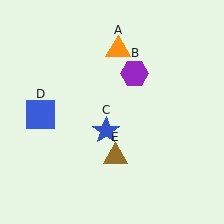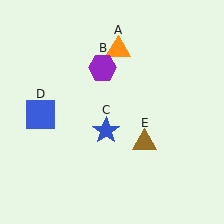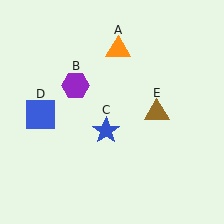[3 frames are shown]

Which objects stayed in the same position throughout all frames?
Orange triangle (object A) and blue star (object C) and blue square (object D) remained stationary.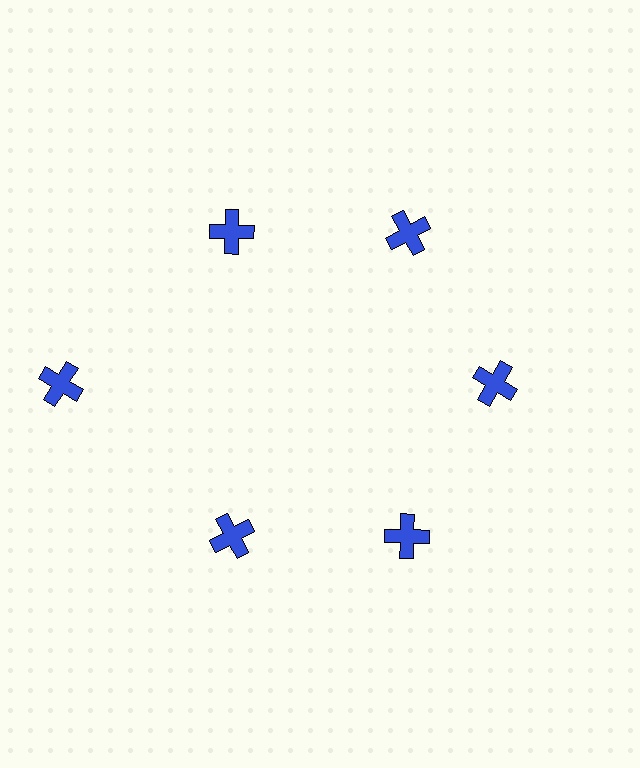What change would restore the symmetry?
The symmetry would be restored by moving it inward, back onto the ring so that all 6 crosses sit at equal angles and equal distance from the center.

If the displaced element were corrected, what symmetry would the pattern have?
It would have 6-fold rotational symmetry — the pattern would map onto itself every 60 degrees.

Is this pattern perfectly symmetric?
No. The 6 blue crosses are arranged in a ring, but one element near the 9 o'clock position is pushed outward from the center, breaking the 6-fold rotational symmetry.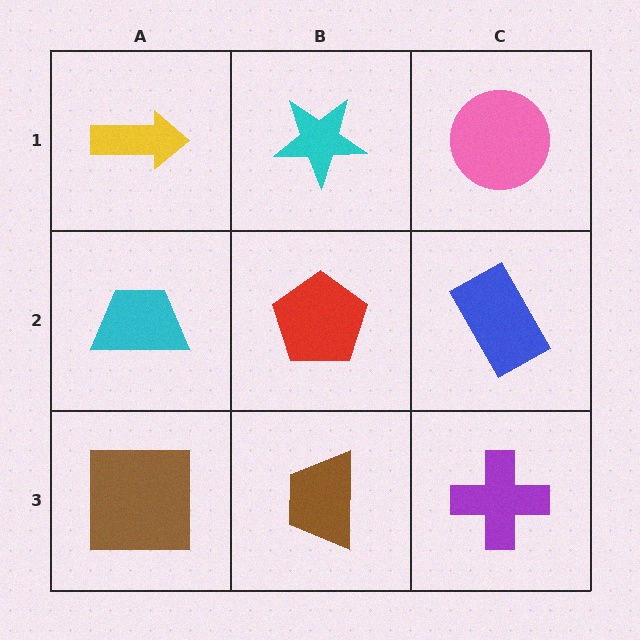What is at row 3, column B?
A brown trapezoid.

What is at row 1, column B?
A cyan star.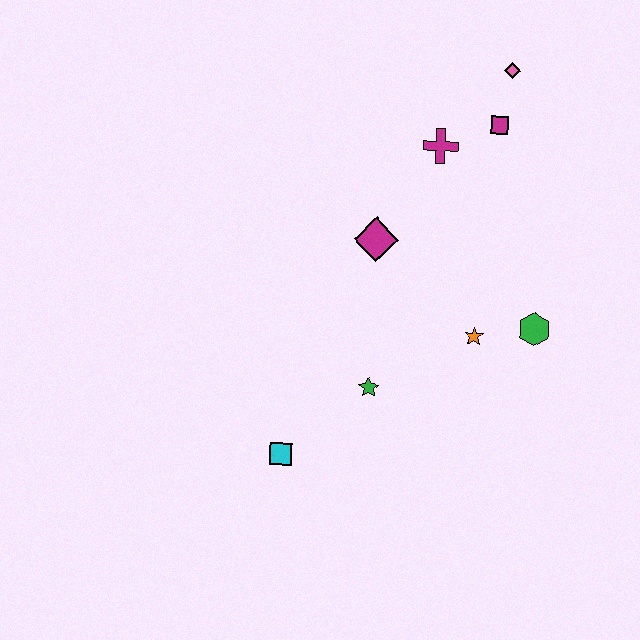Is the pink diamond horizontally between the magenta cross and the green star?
No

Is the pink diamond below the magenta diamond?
No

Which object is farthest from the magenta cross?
The cyan square is farthest from the magenta cross.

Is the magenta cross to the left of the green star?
No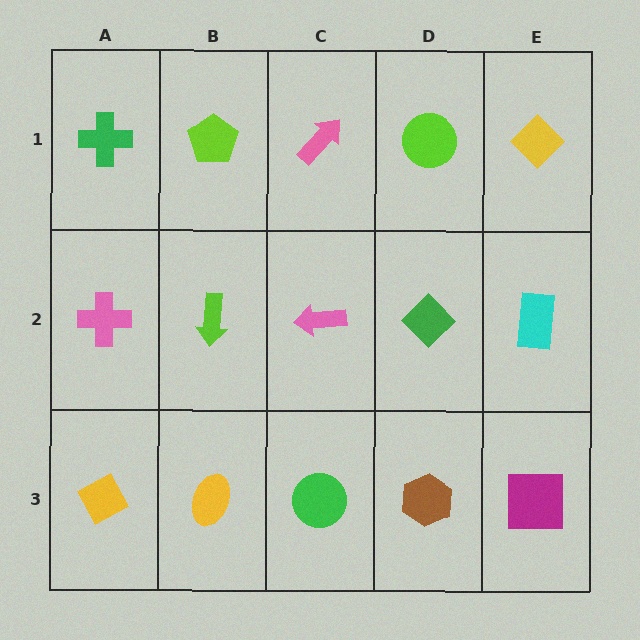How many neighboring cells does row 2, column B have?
4.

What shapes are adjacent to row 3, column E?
A cyan rectangle (row 2, column E), a brown hexagon (row 3, column D).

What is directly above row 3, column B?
A lime arrow.